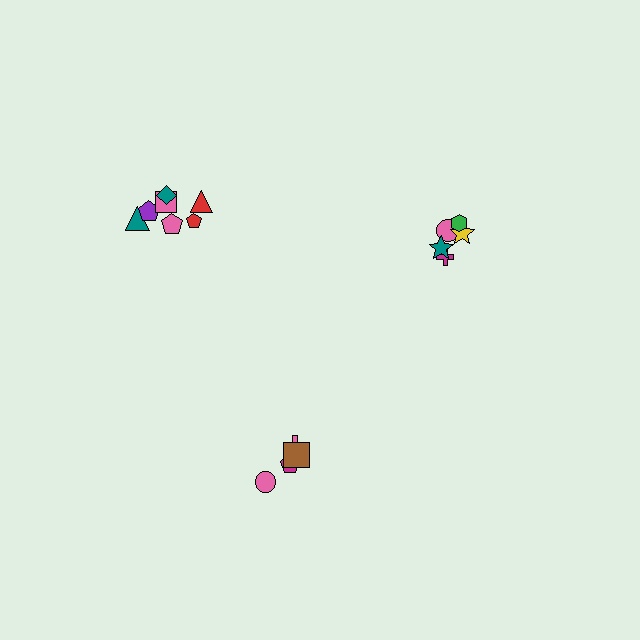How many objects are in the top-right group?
There are 5 objects.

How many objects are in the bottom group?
There are 4 objects.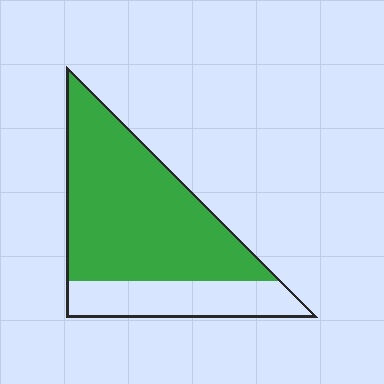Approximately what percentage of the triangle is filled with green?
Approximately 75%.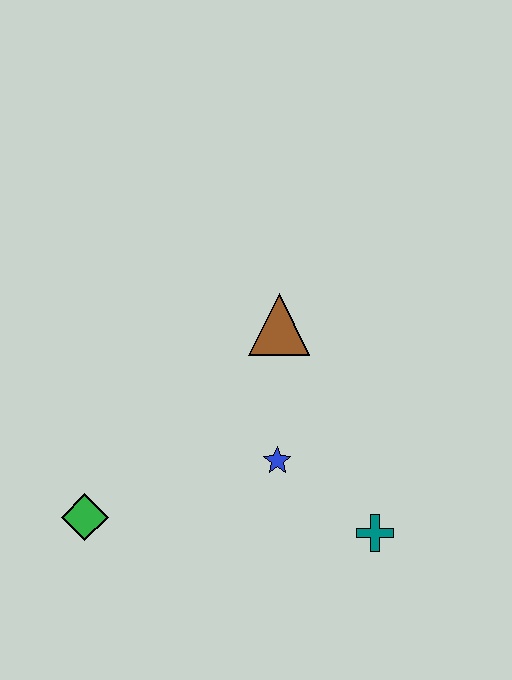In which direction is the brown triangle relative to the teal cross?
The brown triangle is above the teal cross.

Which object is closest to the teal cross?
The blue star is closest to the teal cross.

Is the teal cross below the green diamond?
Yes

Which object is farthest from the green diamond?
The teal cross is farthest from the green diamond.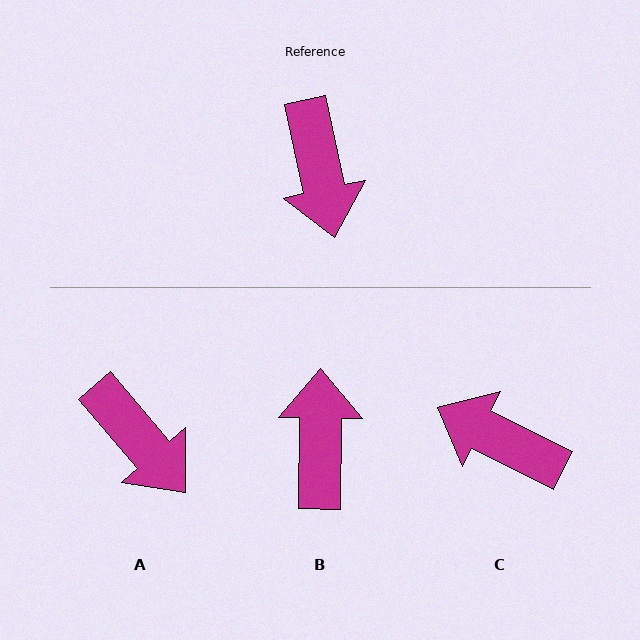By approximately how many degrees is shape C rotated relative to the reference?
Approximately 129 degrees clockwise.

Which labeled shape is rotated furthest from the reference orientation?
B, about 167 degrees away.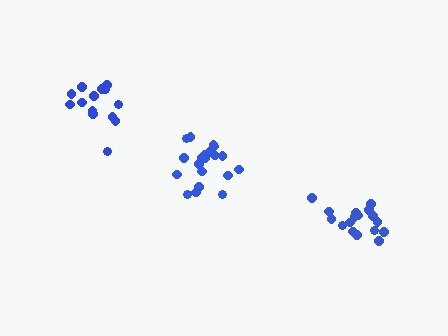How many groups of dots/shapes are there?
There are 3 groups.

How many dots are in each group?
Group 1: 14 dots, Group 2: 20 dots, Group 3: 17 dots (51 total).